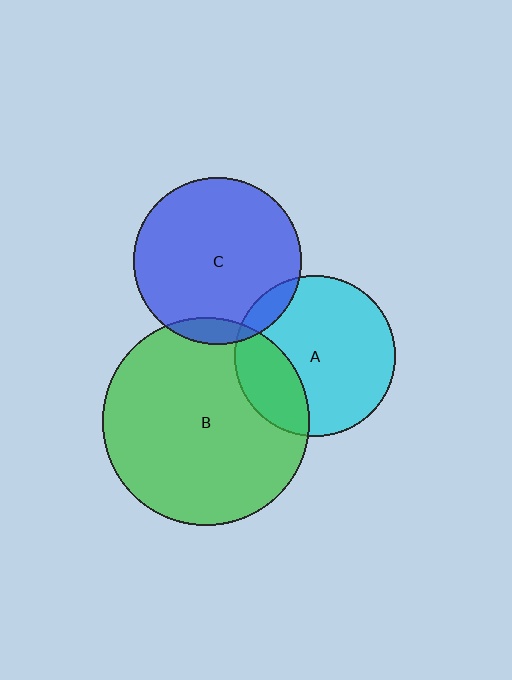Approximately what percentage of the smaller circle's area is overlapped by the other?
Approximately 10%.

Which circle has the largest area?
Circle B (green).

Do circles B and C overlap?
Yes.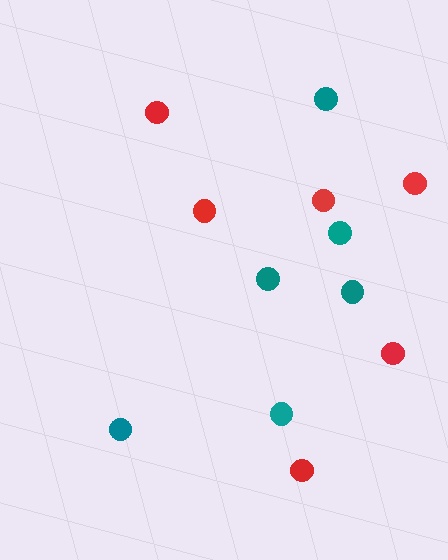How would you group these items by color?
There are 2 groups: one group of teal circles (6) and one group of red circles (6).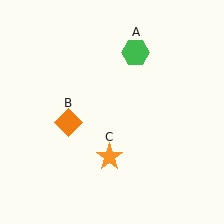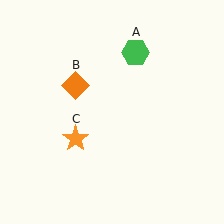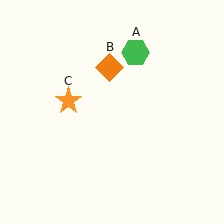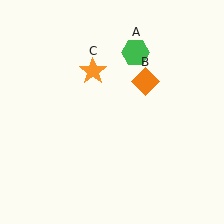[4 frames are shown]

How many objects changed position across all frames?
2 objects changed position: orange diamond (object B), orange star (object C).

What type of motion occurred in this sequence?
The orange diamond (object B), orange star (object C) rotated clockwise around the center of the scene.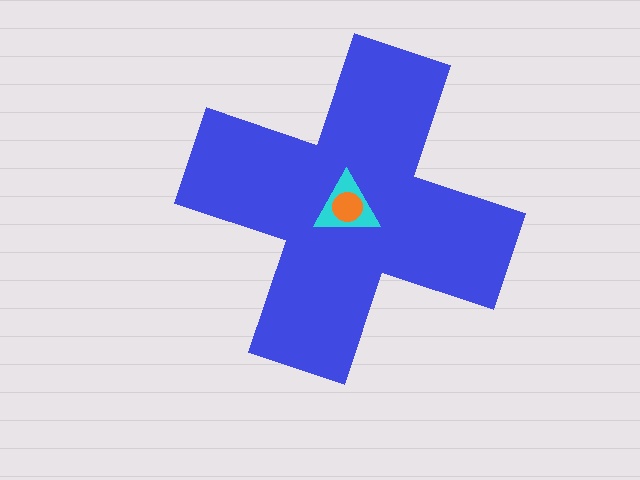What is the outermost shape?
The blue cross.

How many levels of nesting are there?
3.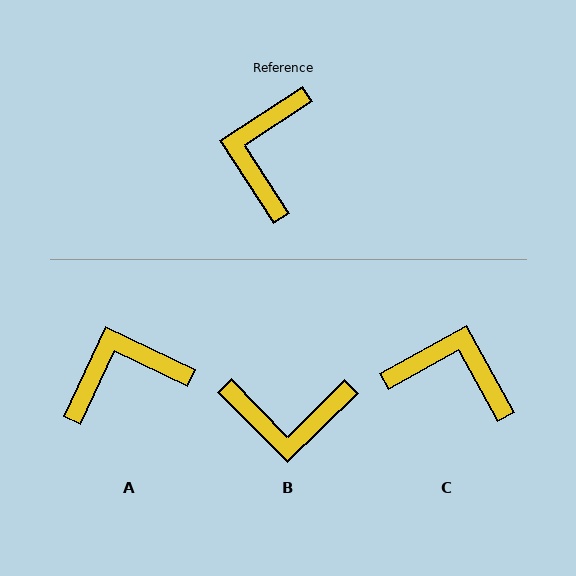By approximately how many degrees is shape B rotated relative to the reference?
Approximately 101 degrees counter-clockwise.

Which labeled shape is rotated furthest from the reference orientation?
B, about 101 degrees away.